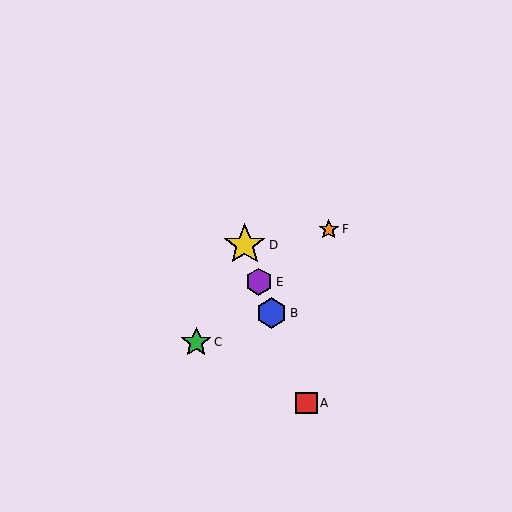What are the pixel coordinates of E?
Object E is at (259, 282).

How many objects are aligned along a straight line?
4 objects (A, B, D, E) are aligned along a straight line.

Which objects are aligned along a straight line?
Objects A, B, D, E are aligned along a straight line.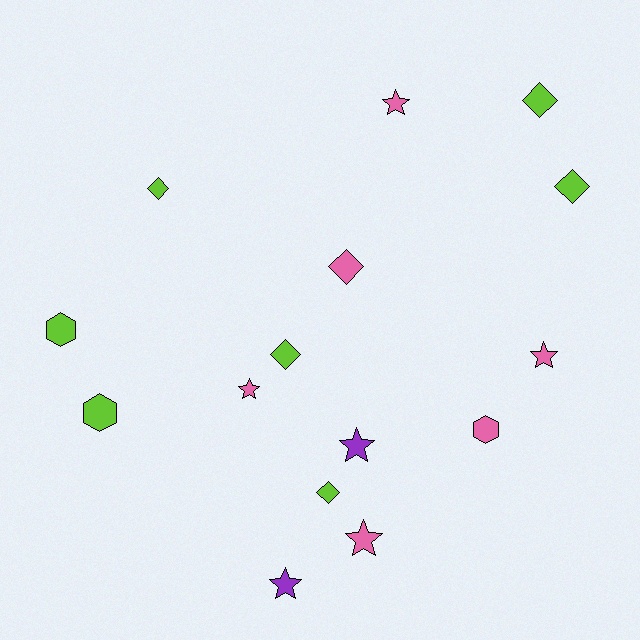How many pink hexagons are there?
There is 1 pink hexagon.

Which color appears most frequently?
Lime, with 7 objects.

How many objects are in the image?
There are 15 objects.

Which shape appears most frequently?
Diamond, with 6 objects.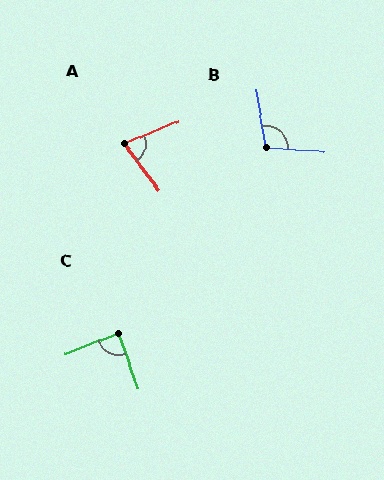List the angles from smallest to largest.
A (75°), C (89°), B (102°).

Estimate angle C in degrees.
Approximately 89 degrees.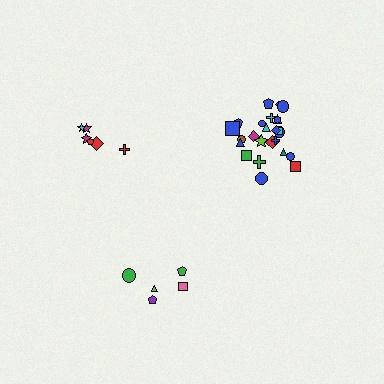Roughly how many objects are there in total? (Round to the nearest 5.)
Roughly 35 objects in total.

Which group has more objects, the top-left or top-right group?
The top-right group.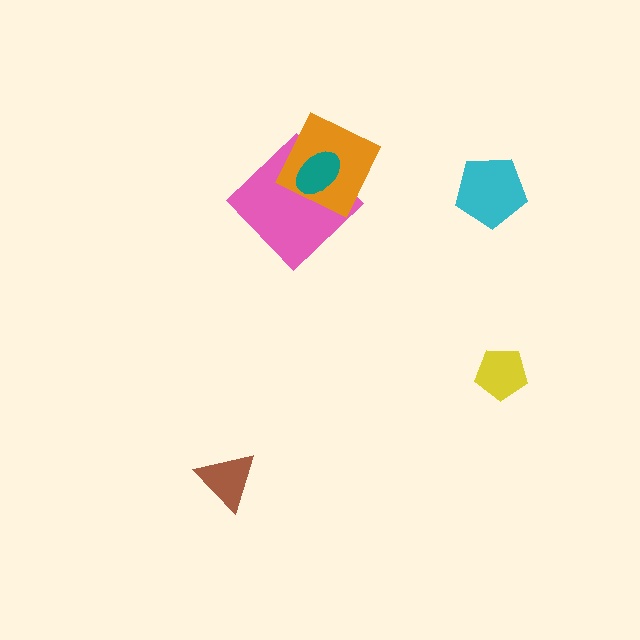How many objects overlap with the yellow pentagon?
0 objects overlap with the yellow pentagon.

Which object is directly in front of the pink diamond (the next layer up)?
The orange square is directly in front of the pink diamond.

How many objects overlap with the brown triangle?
0 objects overlap with the brown triangle.